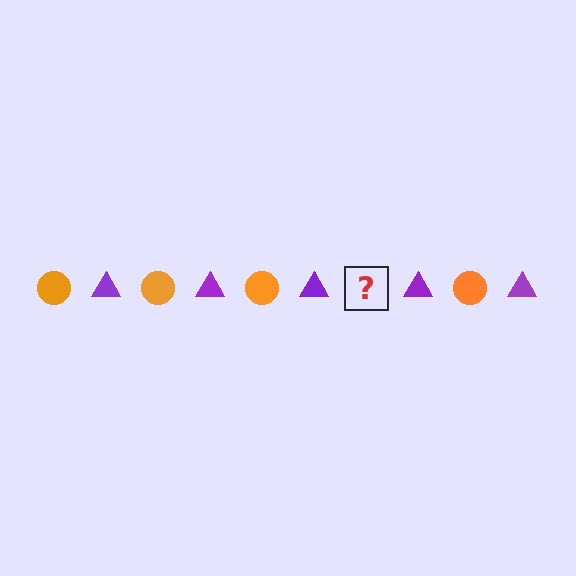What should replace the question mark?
The question mark should be replaced with an orange circle.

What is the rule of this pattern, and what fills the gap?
The rule is that the pattern alternates between orange circle and purple triangle. The gap should be filled with an orange circle.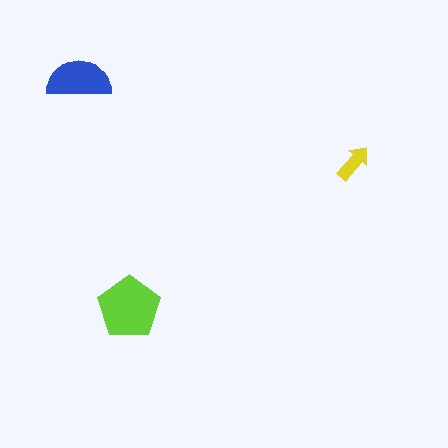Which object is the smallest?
The yellow arrow.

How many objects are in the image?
There are 3 objects in the image.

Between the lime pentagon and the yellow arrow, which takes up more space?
The lime pentagon.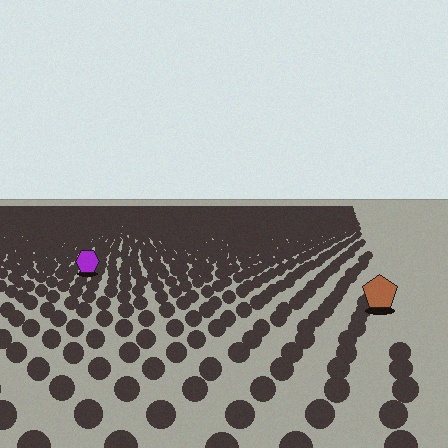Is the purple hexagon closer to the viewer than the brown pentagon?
No. The brown pentagon is closer — you can tell from the texture gradient: the ground texture is coarser near it.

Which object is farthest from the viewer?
The purple hexagon is farthest from the viewer. It appears smaller and the ground texture around it is denser.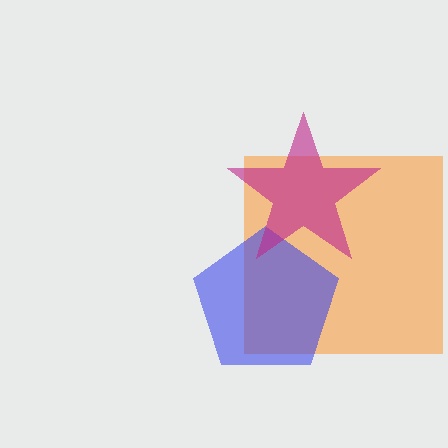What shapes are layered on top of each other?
The layered shapes are: an orange square, a blue pentagon, a magenta star.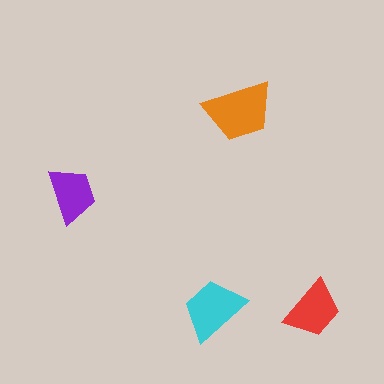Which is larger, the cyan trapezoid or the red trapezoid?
The cyan one.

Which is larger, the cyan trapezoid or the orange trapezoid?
The orange one.